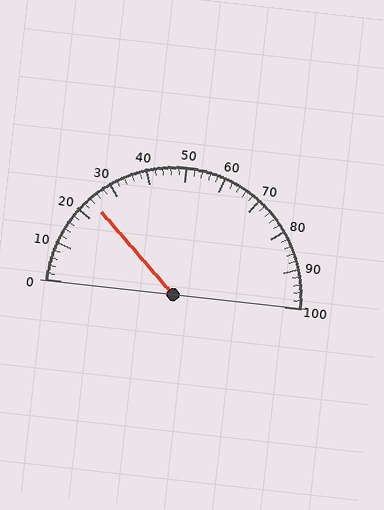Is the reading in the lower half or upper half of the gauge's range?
The reading is in the lower half of the range (0 to 100).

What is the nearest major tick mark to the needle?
The nearest major tick mark is 20.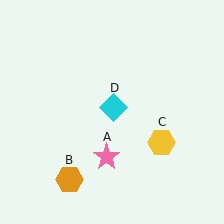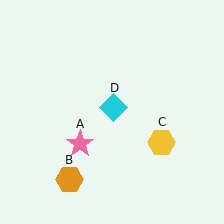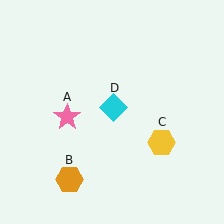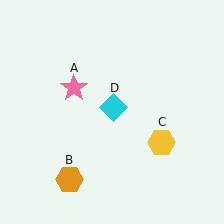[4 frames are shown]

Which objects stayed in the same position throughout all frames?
Orange hexagon (object B) and yellow hexagon (object C) and cyan diamond (object D) remained stationary.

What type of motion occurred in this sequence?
The pink star (object A) rotated clockwise around the center of the scene.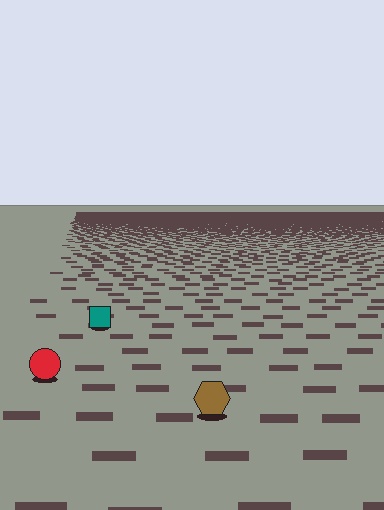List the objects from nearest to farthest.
From nearest to farthest: the brown hexagon, the red circle, the teal square.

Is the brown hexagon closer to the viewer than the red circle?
Yes. The brown hexagon is closer — you can tell from the texture gradient: the ground texture is coarser near it.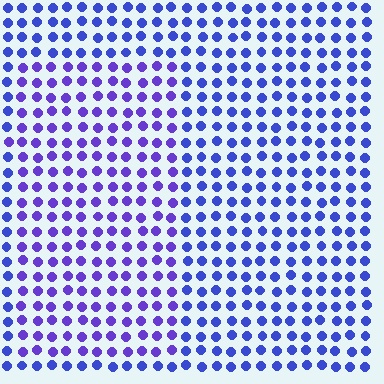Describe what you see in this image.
The image is filled with small blue elements in a uniform arrangement. A rectangle-shaped region is visible where the elements are tinted to a slightly different hue, forming a subtle color boundary.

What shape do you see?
I see a rectangle.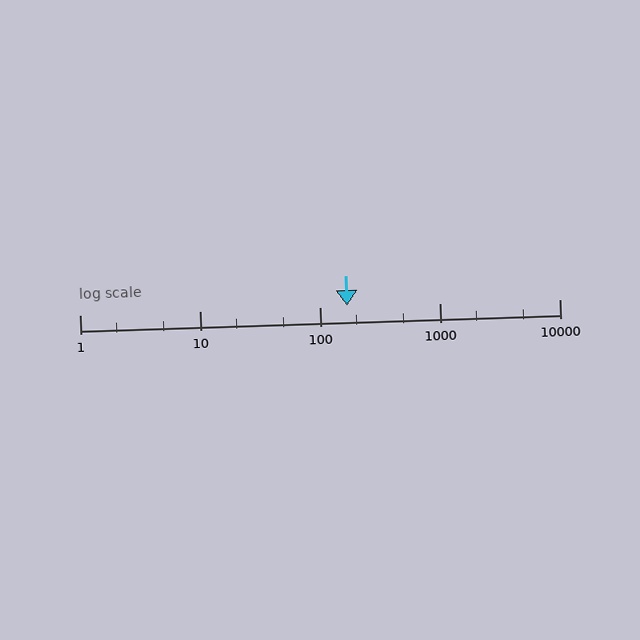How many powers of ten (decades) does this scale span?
The scale spans 4 decades, from 1 to 10000.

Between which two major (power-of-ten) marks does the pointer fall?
The pointer is between 100 and 1000.